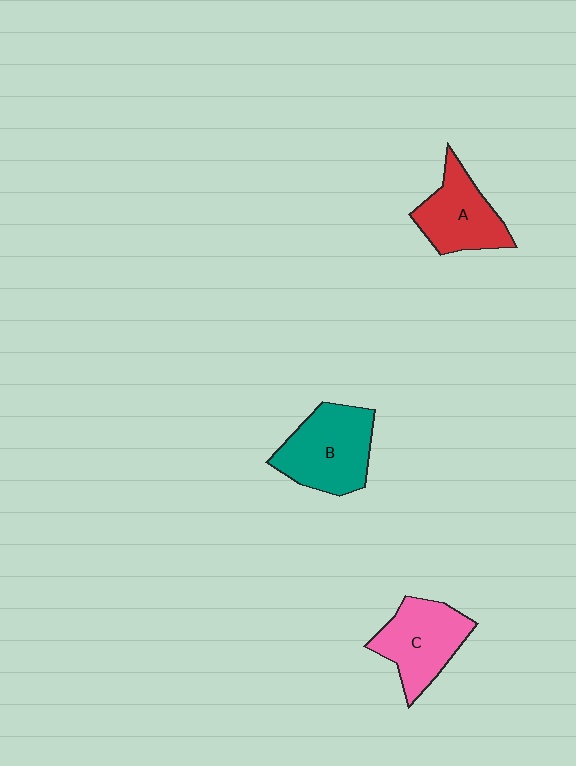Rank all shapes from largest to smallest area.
From largest to smallest: B (teal), C (pink), A (red).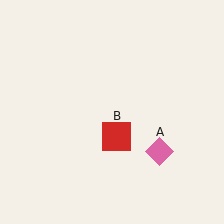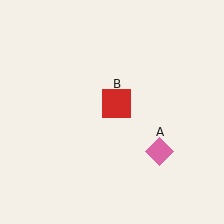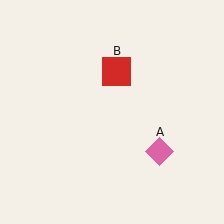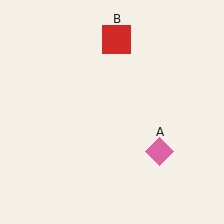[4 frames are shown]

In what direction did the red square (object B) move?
The red square (object B) moved up.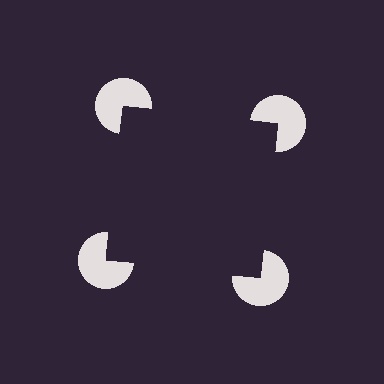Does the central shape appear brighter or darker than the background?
It typically appears slightly darker than the background, even though no actual brightness change is drawn.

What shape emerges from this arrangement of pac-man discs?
An illusory square — its edges are inferred from the aligned wedge cuts in the pac-man discs, not physically drawn.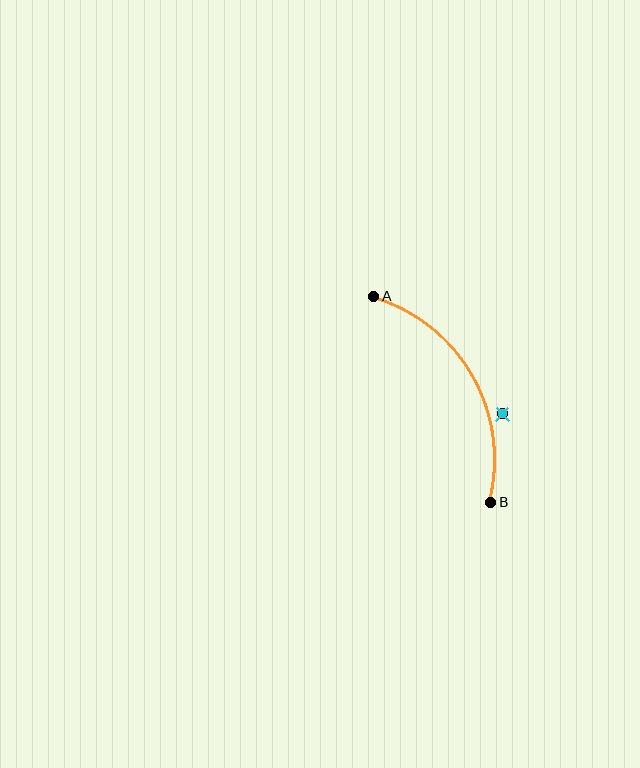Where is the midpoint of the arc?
The arc midpoint is the point on the curve farthest from the straight line joining A and B. It sits to the right of that line.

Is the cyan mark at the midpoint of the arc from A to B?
No — the cyan mark does not lie on the arc at all. It sits slightly outside the curve.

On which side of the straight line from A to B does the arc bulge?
The arc bulges to the right of the straight line connecting A and B.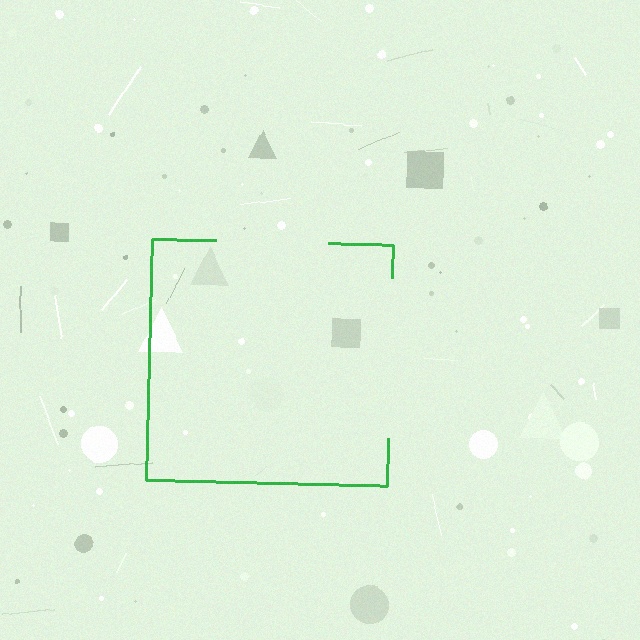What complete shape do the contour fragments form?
The contour fragments form a square.